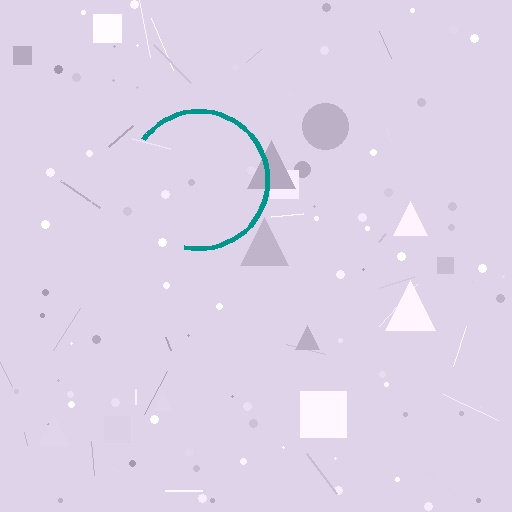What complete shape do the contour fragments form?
The contour fragments form a circle.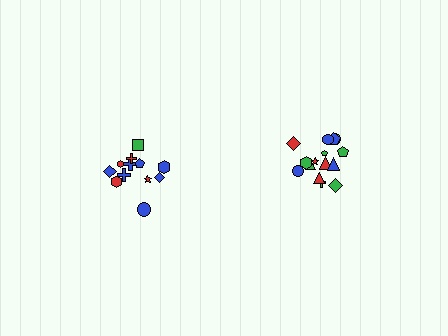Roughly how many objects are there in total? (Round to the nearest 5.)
Roughly 25 objects in total.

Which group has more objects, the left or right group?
The right group.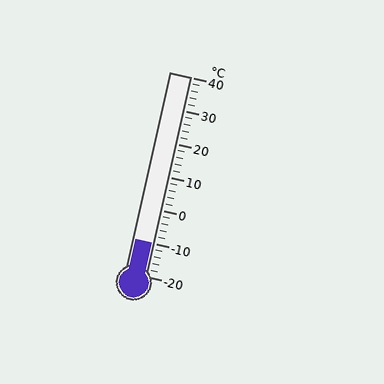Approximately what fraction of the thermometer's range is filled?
The thermometer is filled to approximately 15% of its range.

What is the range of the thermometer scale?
The thermometer scale ranges from -20°C to 40°C.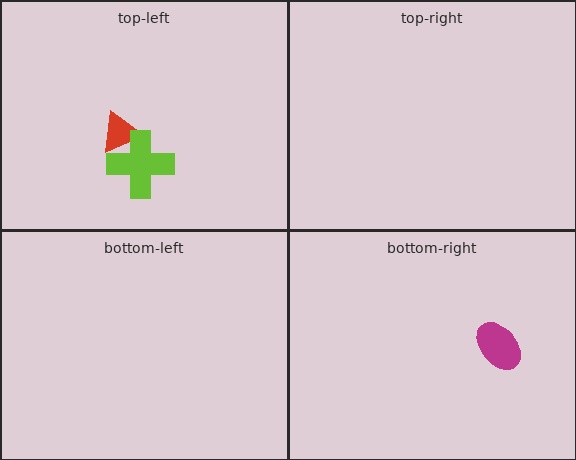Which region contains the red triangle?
The top-left region.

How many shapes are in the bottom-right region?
1.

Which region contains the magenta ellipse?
The bottom-right region.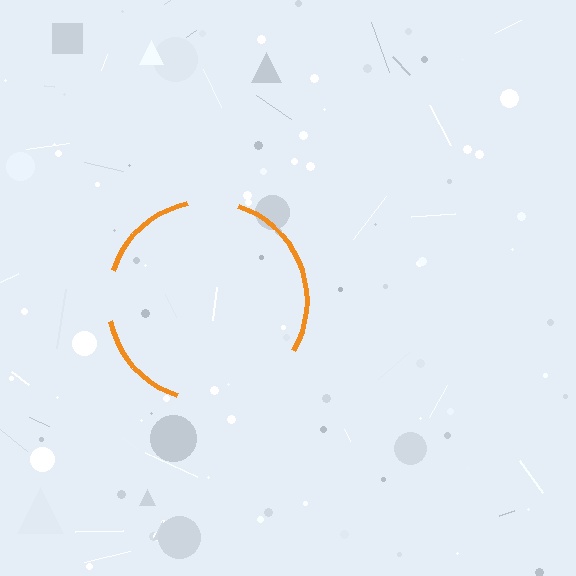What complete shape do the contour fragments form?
The contour fragments form a circle.